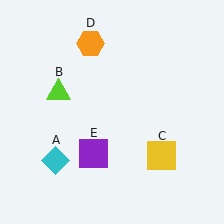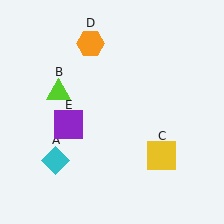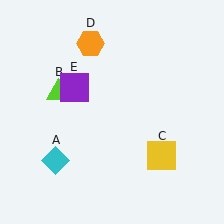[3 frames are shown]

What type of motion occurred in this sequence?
The purple square (object E) rotated clockwise around the center of the scene.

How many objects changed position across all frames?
1 object changed position: purple square (object E).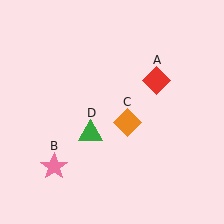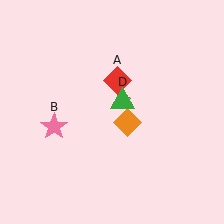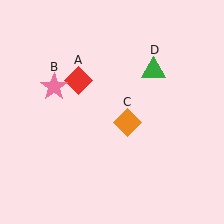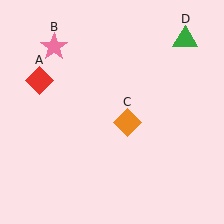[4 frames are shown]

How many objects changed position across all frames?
3 objects changed position: red diamond (object A), pink star (object B), green triangle (object D).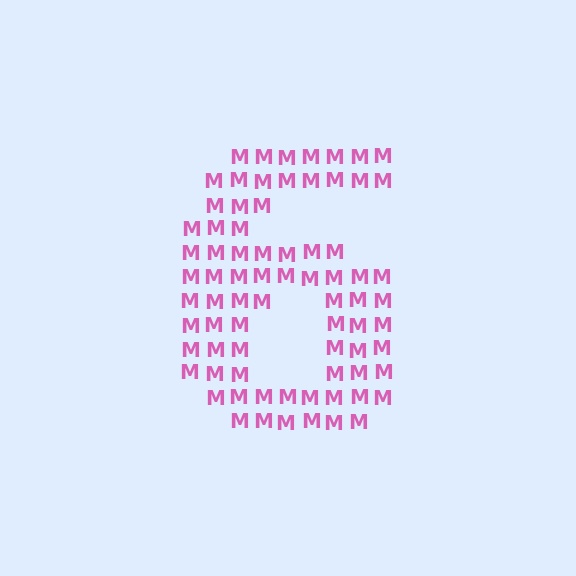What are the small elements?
The small elements are letter M's.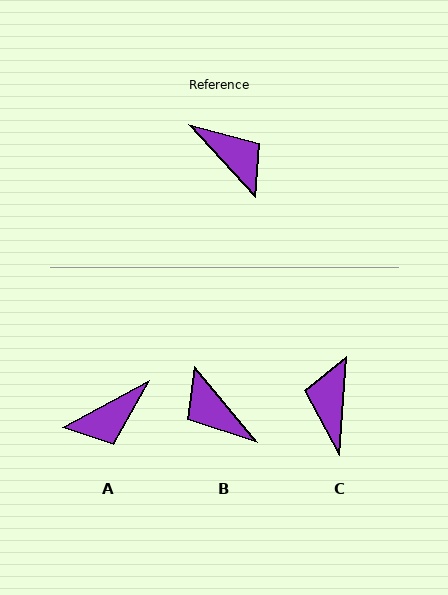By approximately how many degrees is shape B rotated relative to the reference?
Approximately 177 degrees counter-clockwise.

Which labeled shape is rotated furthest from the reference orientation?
B, about 177 degrees away.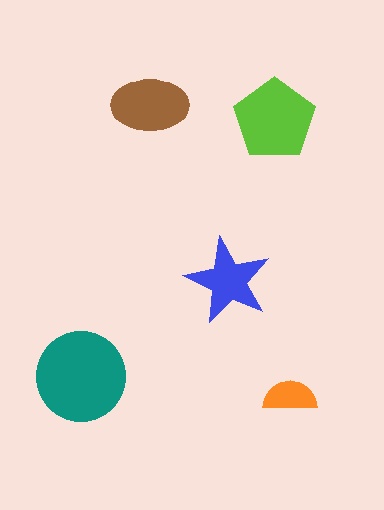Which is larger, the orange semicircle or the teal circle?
The teal circle.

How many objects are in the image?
There are 5 objects in the image.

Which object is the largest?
The teal circle.